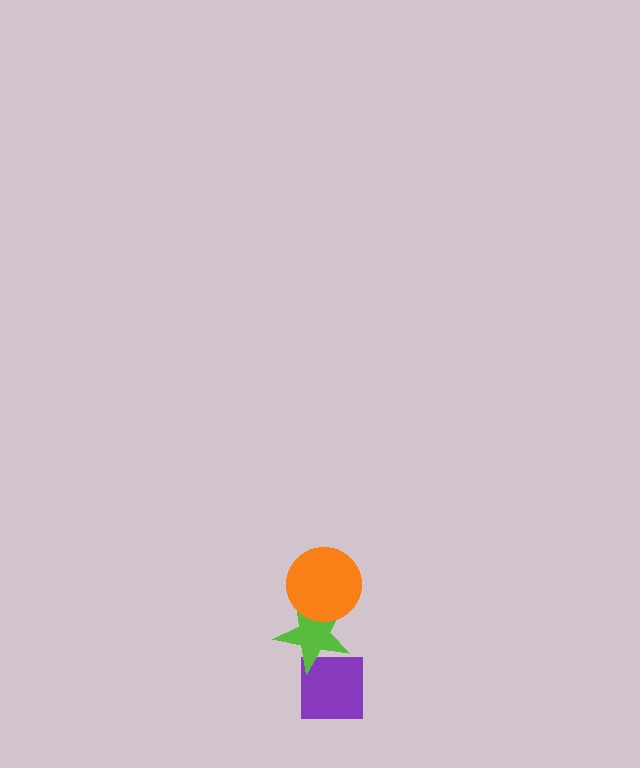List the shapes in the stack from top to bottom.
From top to bottom: the orange circle, the lime star, the purple square.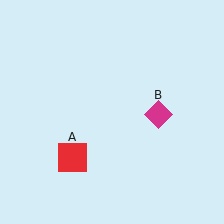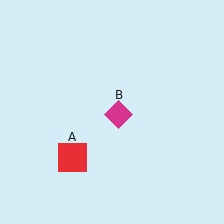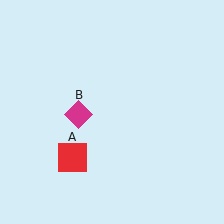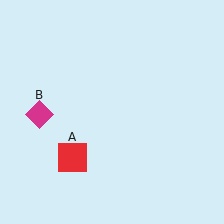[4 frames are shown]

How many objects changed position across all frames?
1 object changed position: magenta diamond (object B).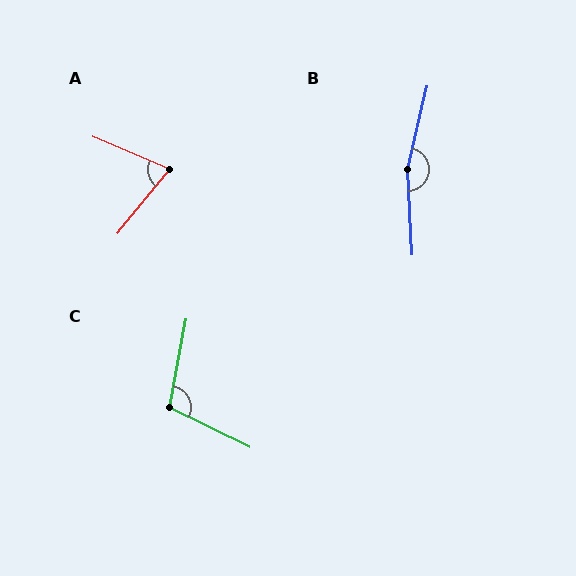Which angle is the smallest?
A, at approximately 74 degrees.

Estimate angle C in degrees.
Approximately 105 degrees.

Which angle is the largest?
B, at approximately 164 degrees.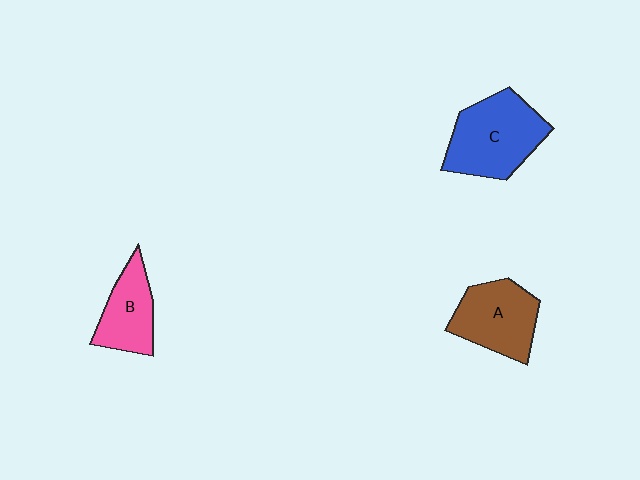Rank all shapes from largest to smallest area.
From largest to smallest: C (blue), A (brown), B (pink).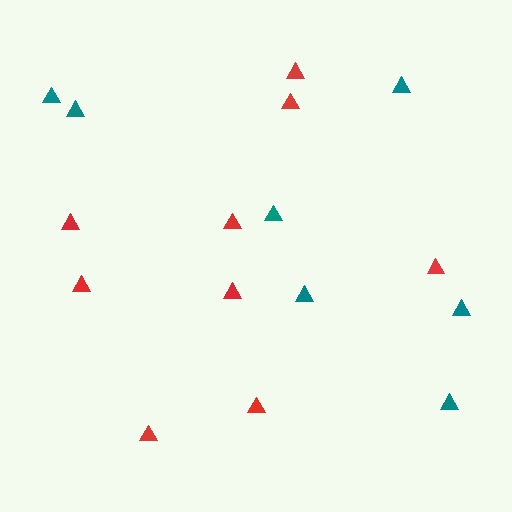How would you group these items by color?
There are 2 groups: one group of teal triangles (7) and one group of red triangles (9).